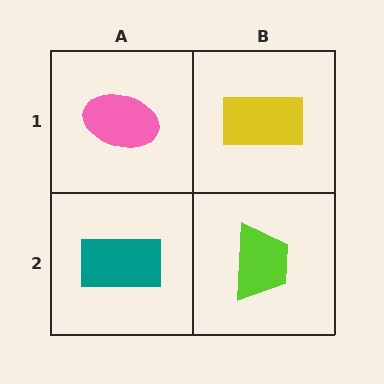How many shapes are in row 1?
2 shapes.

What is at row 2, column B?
A lime trapezoid.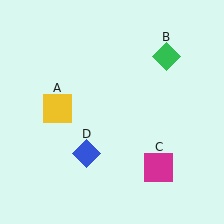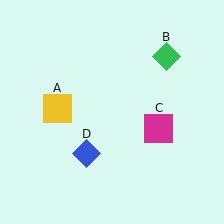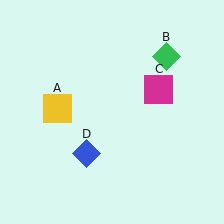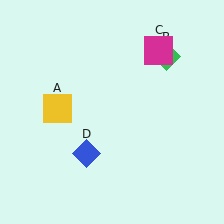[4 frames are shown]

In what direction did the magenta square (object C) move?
The magenta square (object C) moved up.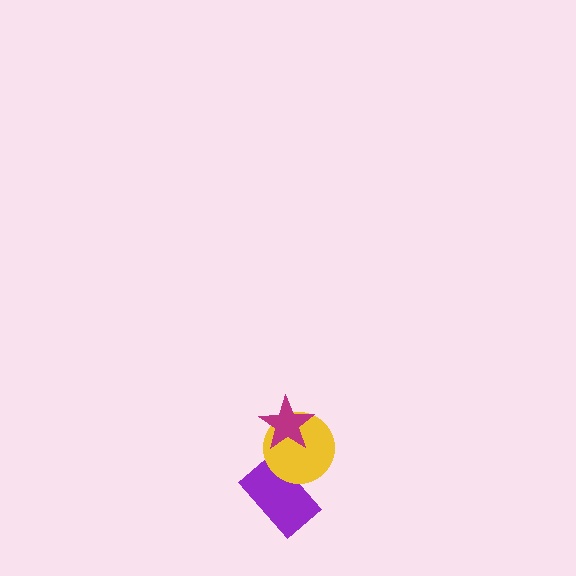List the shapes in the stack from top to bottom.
From top to bottom: the magenta star, the yellow circle, the purple rectangle.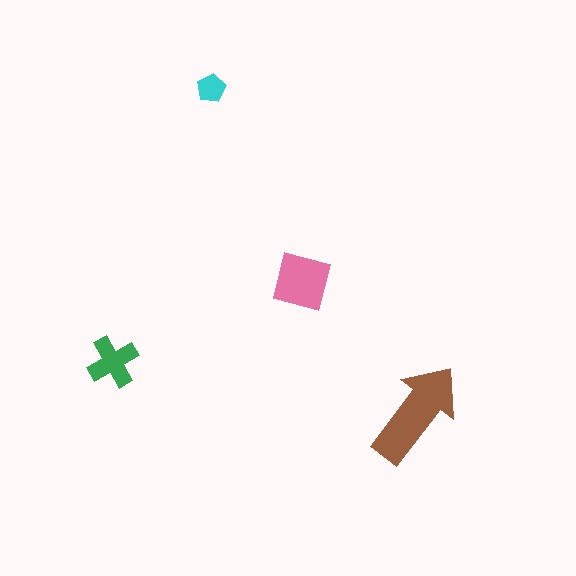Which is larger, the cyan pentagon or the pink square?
The pink square.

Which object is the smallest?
The cyan pentagon.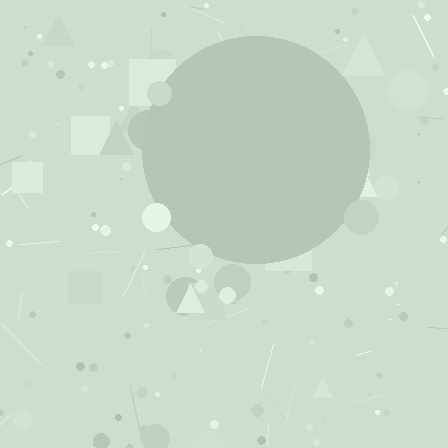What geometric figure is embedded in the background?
A circle is embedded in the background.